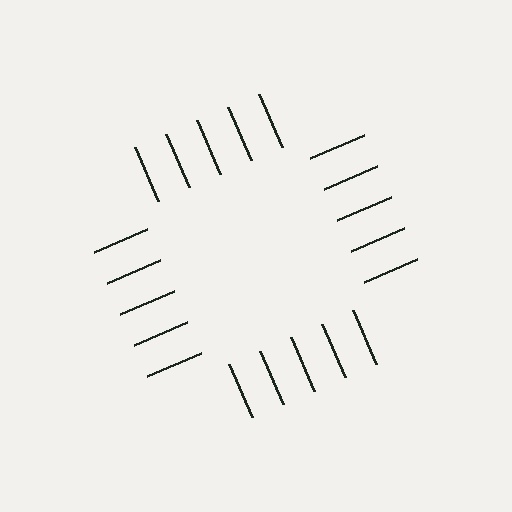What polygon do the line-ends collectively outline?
An illusory square — the line segments terminate on its edges but no continuous stroke is drawn.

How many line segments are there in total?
20 — 5 along each of the 4 edges.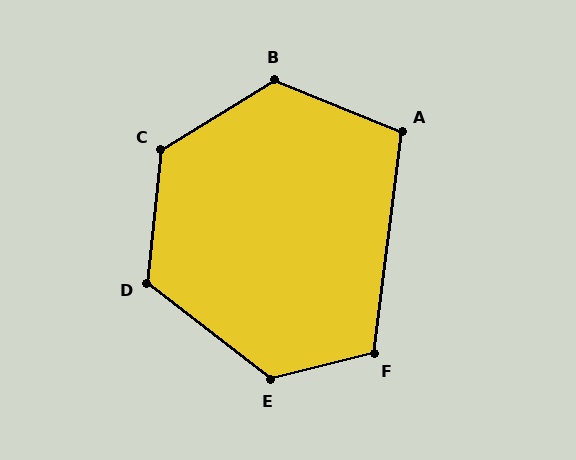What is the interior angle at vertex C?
Approximately 127 degrees (obtuse).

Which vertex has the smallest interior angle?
A, at approximately 105 degrees.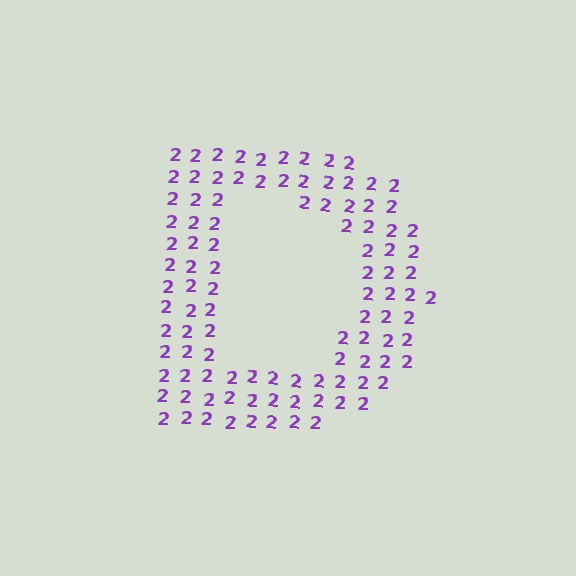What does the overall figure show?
The overall figure shows the letter D.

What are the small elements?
The small elements are digit 2's.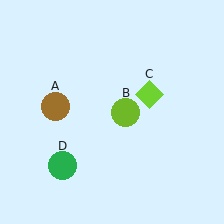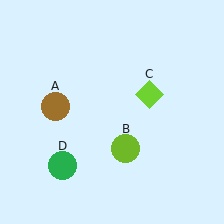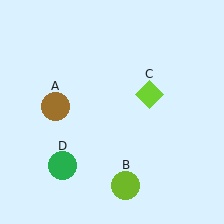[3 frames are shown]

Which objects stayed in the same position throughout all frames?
Brown circle (object A) and lime diamond (object C) and green circle (object D) remained stationary.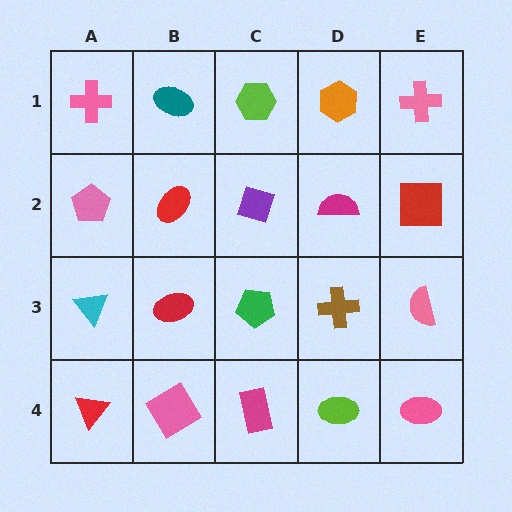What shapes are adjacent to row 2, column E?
A pink cross (row 1, column E), a pink semicircle (row 3, column E), a magenta semicircle (row 2, column D).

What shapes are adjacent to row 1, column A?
A pink pentagon (row 2, column A), a teal ellipse (row 1, column B).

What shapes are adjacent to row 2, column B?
A teal ellipse (row 1, column B), a red ellipse (row 3, column B), a pink pentagon (row 2, column A), a purple diamond (row 2, column C).